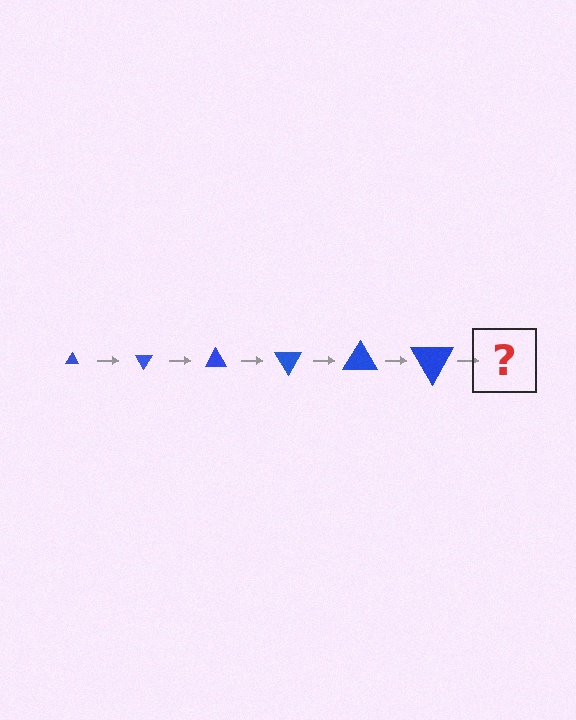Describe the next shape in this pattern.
It should be a triangle, larger than the previous one and rotated 360 degrees from the start.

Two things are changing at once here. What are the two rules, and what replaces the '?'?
The two rules are that the triangle grows larger each step and it rotates 60 degrees each step. The '?' should be a triangle, larger than the previous one and rotated 360 degrees from the start.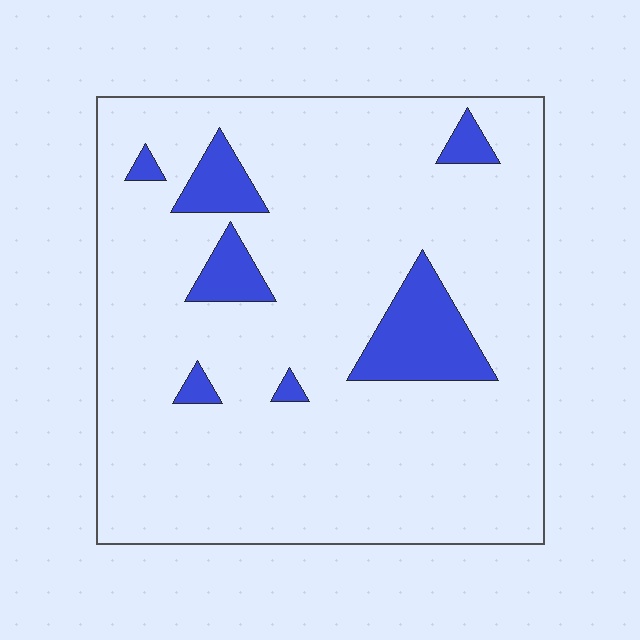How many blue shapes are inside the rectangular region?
7.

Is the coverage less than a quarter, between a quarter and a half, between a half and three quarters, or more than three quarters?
Less than a quarter.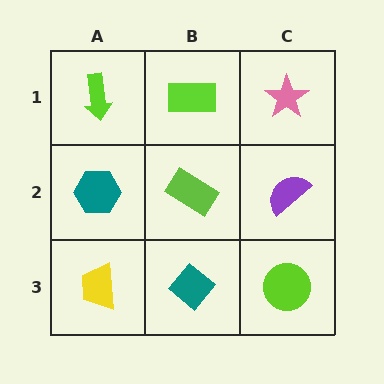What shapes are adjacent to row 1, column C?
A purple semicircle (row 2, column C), a lime rectangle (row 1, column B).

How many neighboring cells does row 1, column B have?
3.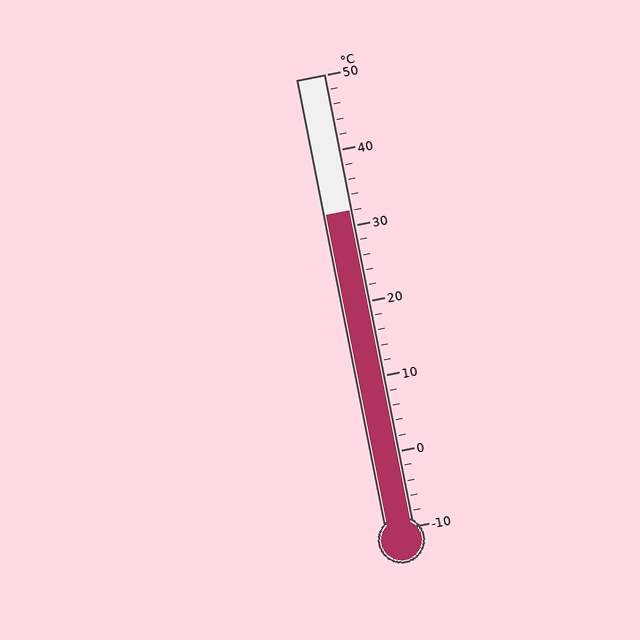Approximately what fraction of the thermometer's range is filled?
The thermometer is filled to approximately 70% of its range.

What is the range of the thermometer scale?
The thermometer scale ranges from -10°C to 50°C.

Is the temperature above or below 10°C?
The temperature is above 10°C.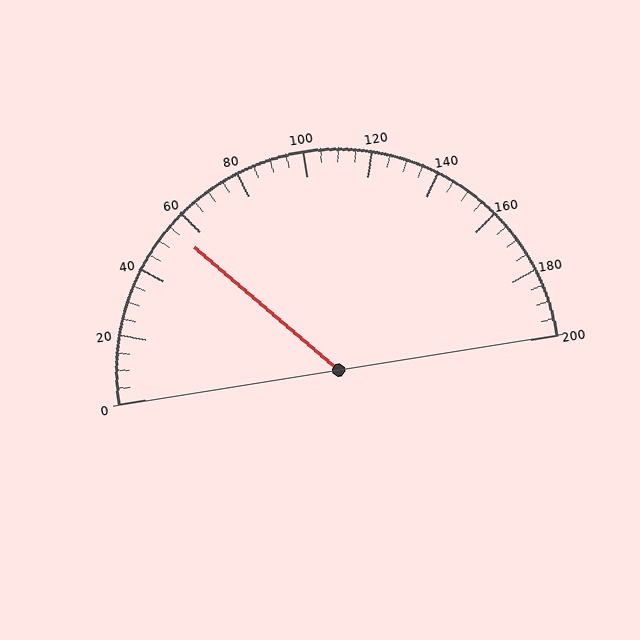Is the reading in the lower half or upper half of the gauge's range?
The reading is in the lower half of the range (0 to 200).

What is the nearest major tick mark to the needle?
The nearest major tick mark is 60.